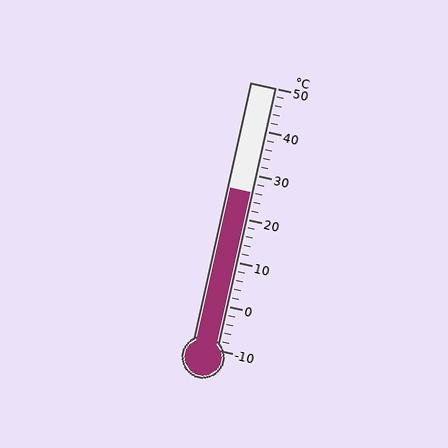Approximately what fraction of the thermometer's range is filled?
The thermometer is filled to approximately 60% of its range.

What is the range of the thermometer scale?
The thermometer scale ranges from -10°C to 50°C.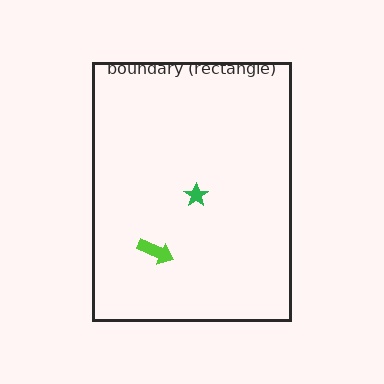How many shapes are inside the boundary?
2 inside, 0 outside.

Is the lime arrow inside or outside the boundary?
Inside.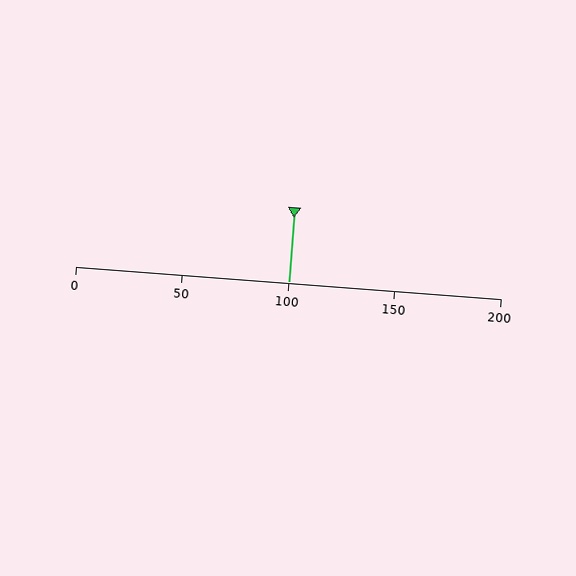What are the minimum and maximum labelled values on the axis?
The axis runs from 0 to 200.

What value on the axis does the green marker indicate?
The marker indicates approximately 100.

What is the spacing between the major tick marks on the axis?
The major ticks are spaced 50 apart.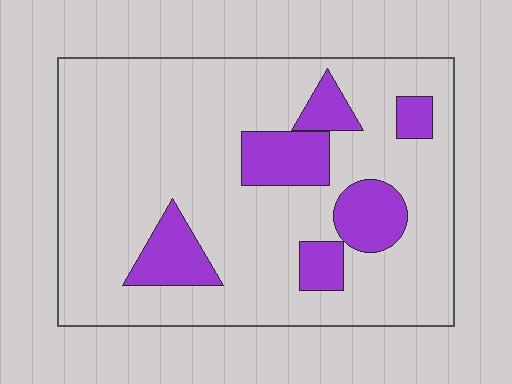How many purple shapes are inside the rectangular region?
6.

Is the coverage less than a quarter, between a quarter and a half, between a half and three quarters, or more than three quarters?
Less than a quarter.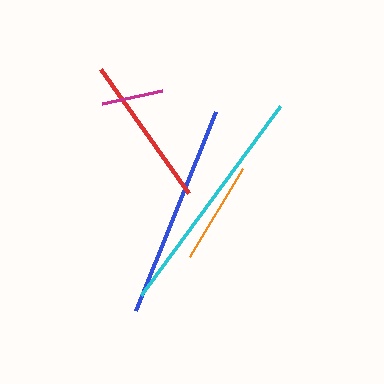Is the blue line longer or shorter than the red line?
The blue line is longer than the red line.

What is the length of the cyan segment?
The cyan segment is approximately 235 pixels long.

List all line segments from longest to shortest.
From longest to shortest: cyan, blue, red, orange, magenta.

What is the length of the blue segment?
The blue segment is approximately 215 pixels long.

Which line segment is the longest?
The cyan line is the longest at approximately 235 pixels.